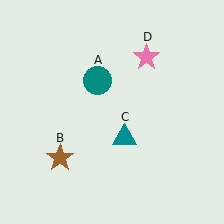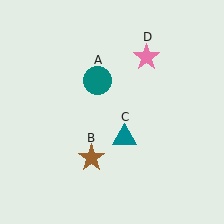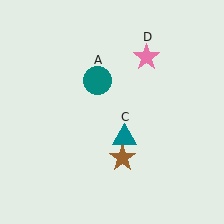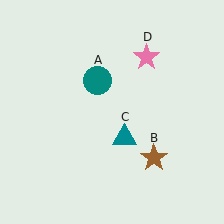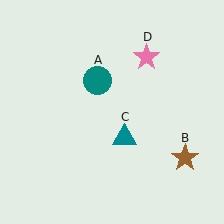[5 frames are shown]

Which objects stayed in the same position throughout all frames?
Teal circle (object A) and teal triangle (object C) and pink star (object D) remained stationary.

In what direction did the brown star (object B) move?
The brown star (object B) moved right.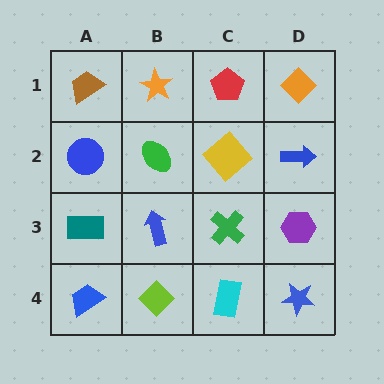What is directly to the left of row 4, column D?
A cyan rectangle.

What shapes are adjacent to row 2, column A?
A brown trapezoid (row 1, column A), a teal rectangle (row 3, column A), a green ellipse (row 2, column B).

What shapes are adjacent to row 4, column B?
A blue arrow (row 3, column B), a blue trapezoid (row 4, column A), a cyan rectangle (row 4, column C).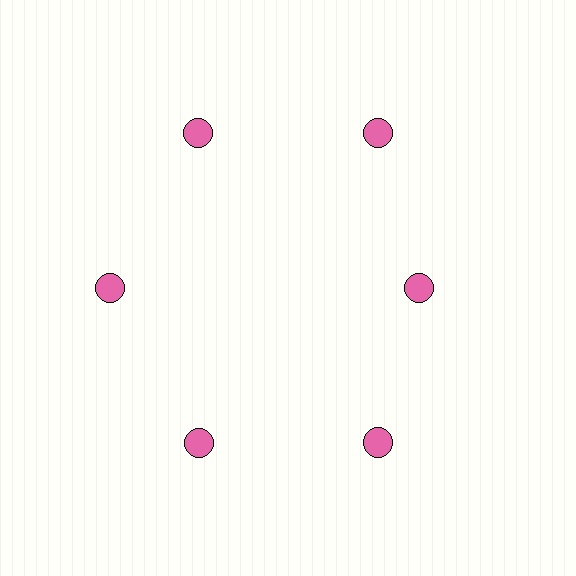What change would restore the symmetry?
The symmetry would be restored by moving it outward, back onto the ring so that all 6 circles sit at equal angles and equal distance from the center.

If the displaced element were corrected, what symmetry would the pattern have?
It would have 6-fold rotational symmetry — the pattern would map onto itself every 60 degrees.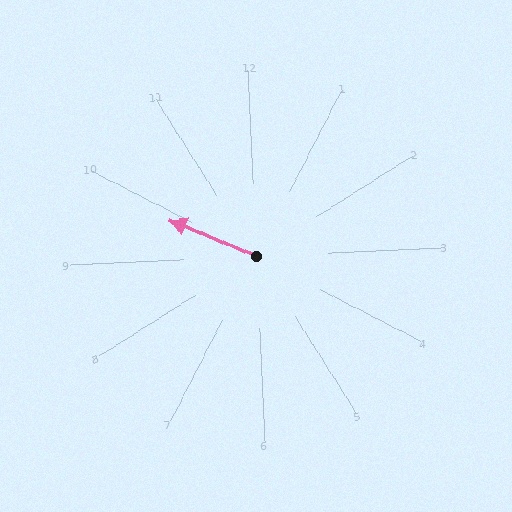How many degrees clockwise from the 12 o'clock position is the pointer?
Approximately 295 degrees.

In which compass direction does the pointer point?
Northwest.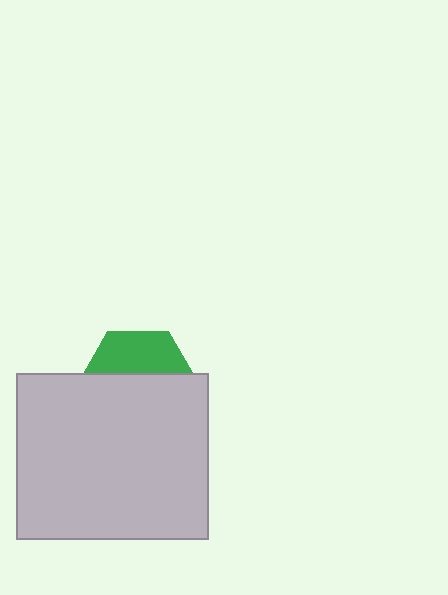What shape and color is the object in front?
The object in front is a light gray rectangle.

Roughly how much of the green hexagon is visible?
A small part of it is visible (roughly 37%).